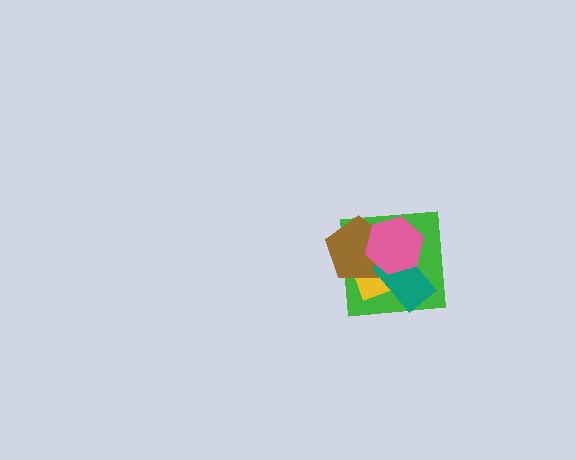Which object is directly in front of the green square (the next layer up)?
The yellow square is directly in front of the green square.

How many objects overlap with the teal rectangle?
4 objects overlap with the teal rectangle.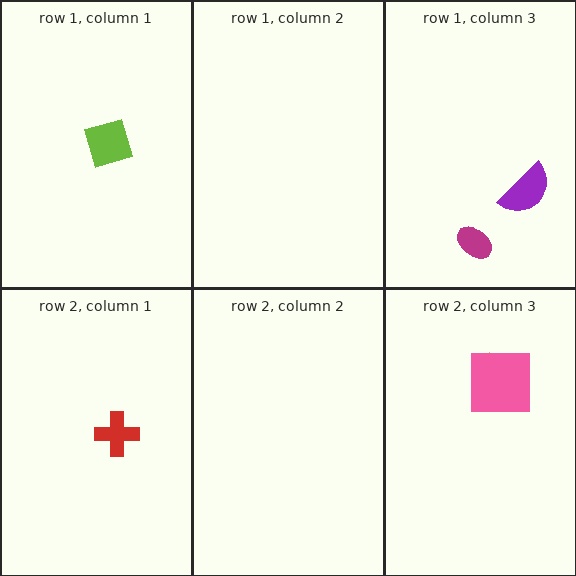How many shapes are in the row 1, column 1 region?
1.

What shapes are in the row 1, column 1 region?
The lime diamond.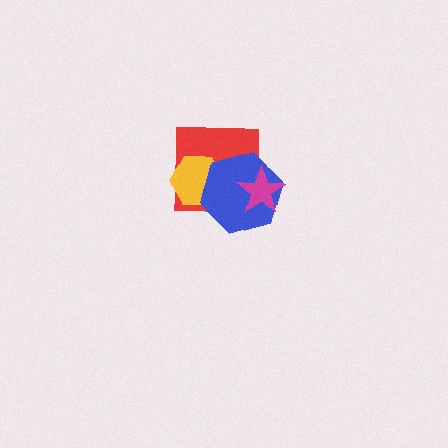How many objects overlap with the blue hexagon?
3 objects overlap with the blue hexagon.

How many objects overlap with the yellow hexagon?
2 objects overlap with the yellow hexagon.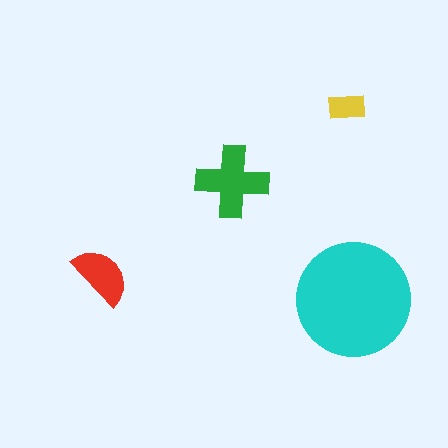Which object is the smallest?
The yellow rectangle.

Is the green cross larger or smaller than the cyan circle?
Smaller.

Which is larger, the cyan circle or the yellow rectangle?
The cyan circle.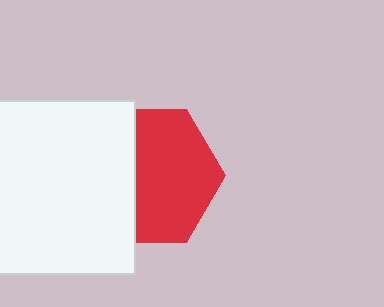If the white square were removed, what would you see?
You would see the complete red hexagon.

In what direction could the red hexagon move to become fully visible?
The red hexagon could move right. That would shift it out from behind the white square entirely.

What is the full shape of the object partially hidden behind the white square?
The partially hidden object is a red hexagon.